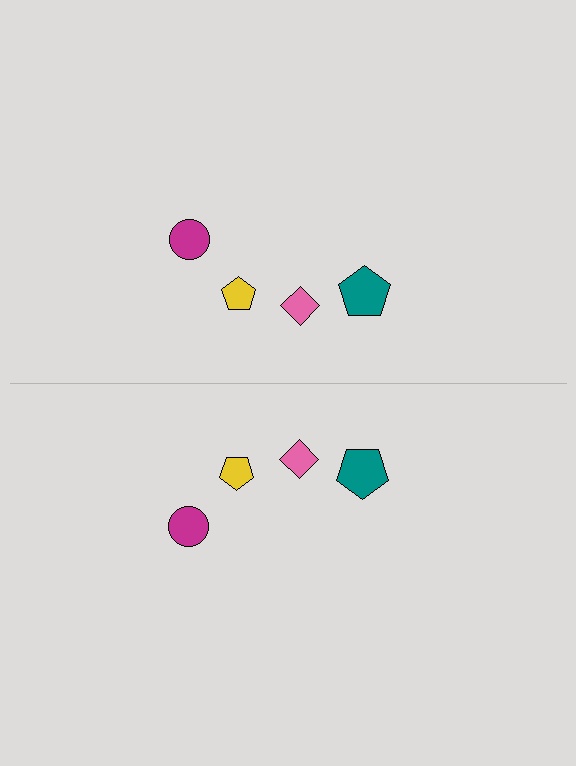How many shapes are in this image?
There are 8 shapes in this image.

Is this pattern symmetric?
Yes, this pattern has bilateral (reflection) symmetry.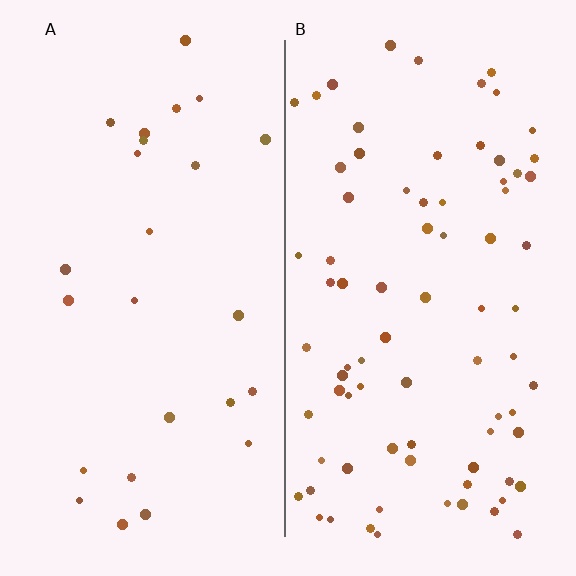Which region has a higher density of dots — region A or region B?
B (the right).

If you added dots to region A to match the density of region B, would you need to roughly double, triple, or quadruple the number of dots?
Approximately triple.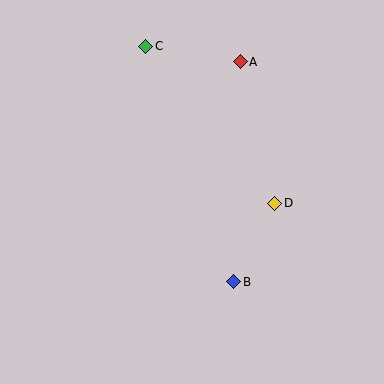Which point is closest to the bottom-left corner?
Point B is closest to the bottom-left corner.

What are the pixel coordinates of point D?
Point D is at (275, 203).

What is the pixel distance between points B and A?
The distance between B and A is 220 pixels.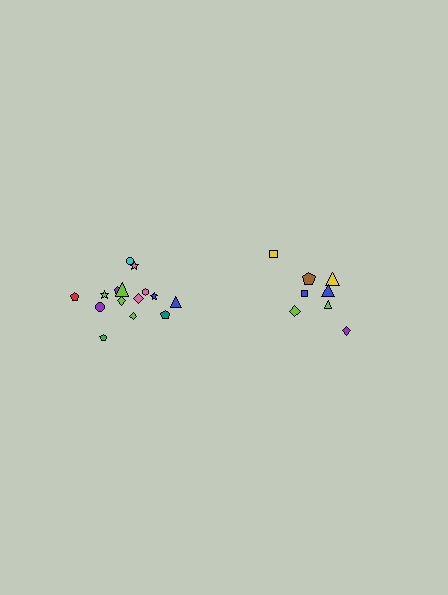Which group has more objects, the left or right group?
The left group.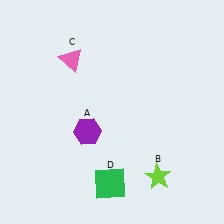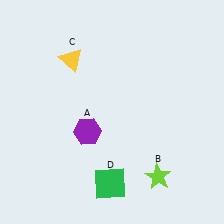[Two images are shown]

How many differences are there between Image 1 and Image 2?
There is 1 difference between the two images.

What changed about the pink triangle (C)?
In Image 1, C is pink. In Image 2, it changed to yellow.